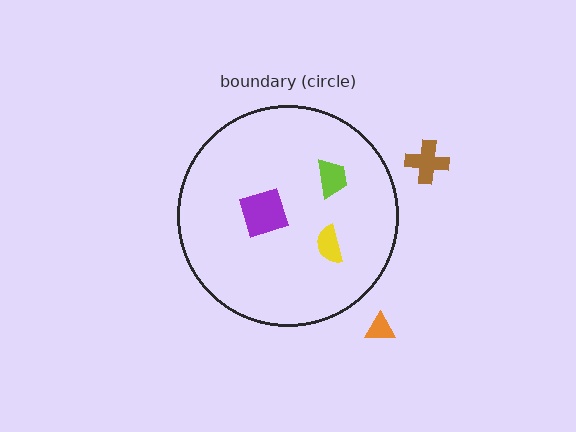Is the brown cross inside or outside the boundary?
Outside.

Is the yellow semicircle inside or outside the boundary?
Inside.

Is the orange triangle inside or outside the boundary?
Outside.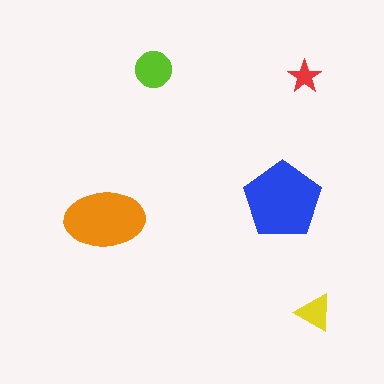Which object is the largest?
The blue pentagon.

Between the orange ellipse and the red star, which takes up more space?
The orange ellipse.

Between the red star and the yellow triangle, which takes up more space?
The yellow triangle.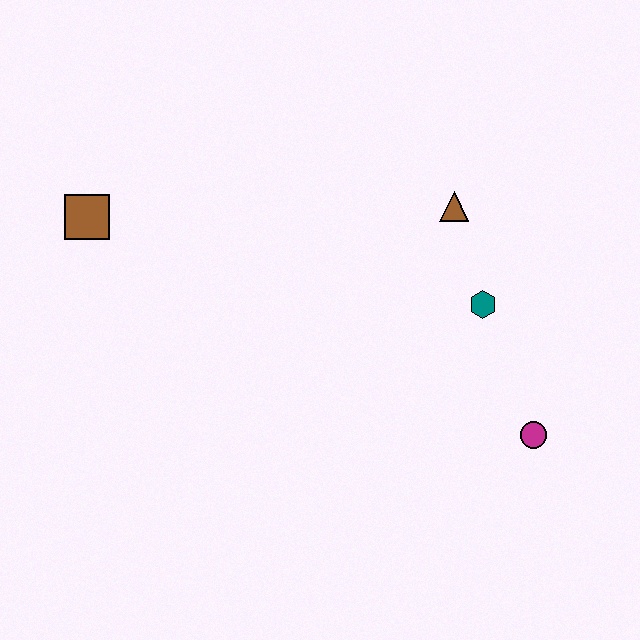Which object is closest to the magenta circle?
The teal hexagon is closest to the magenta circle.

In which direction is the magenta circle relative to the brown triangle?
The magenta circle is below the brown triangle.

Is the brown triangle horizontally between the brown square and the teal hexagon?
Yes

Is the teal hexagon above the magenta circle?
Yes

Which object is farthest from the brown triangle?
The brown square is farthest from the brown triangle.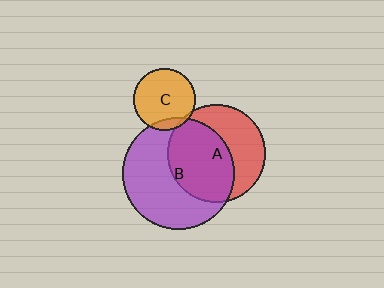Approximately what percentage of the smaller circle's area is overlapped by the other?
Approximately 55%.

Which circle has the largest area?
Circle B (purple).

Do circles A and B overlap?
Yes.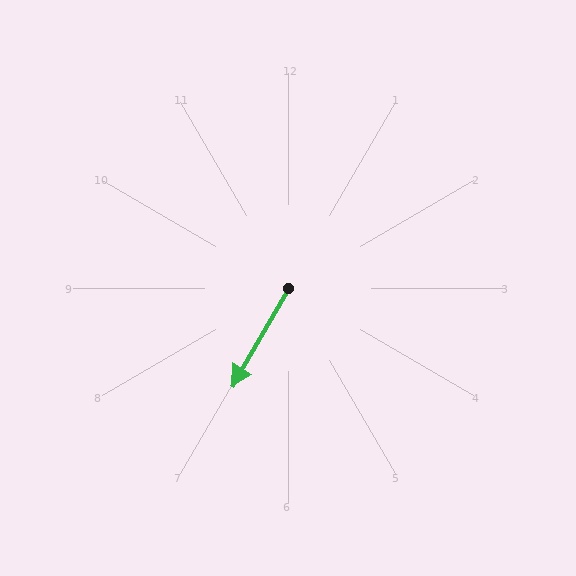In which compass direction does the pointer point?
Southwest.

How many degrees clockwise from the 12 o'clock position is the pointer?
Approximately 210 degrees.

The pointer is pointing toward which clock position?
Roughly 7 o'clock.